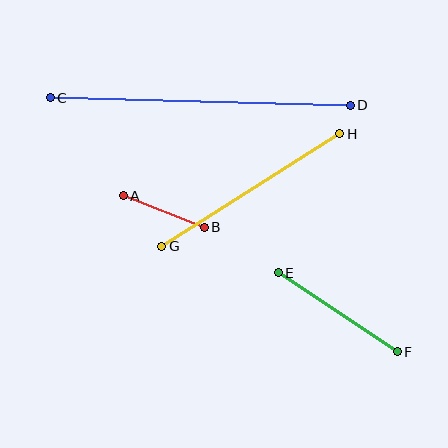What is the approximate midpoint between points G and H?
The midpoint is at approximately (251, 190) pixels.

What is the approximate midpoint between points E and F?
The midpoint is at approximately (338, 312) pixels.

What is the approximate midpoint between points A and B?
The midpoint is at approximately (164, 211) pixels.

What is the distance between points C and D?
The distance is approximately 300 pixels.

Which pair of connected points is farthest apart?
Points C and D are farthest apart.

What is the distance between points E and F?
The distance is approximately 143 pixels.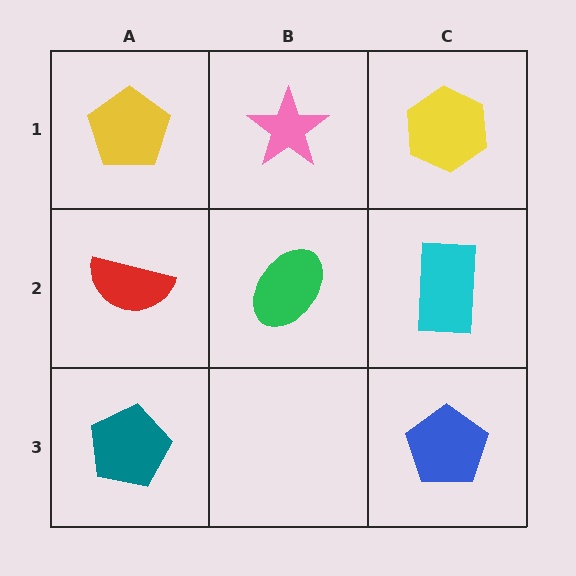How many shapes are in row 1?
3 shapes.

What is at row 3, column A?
A teal pentagon.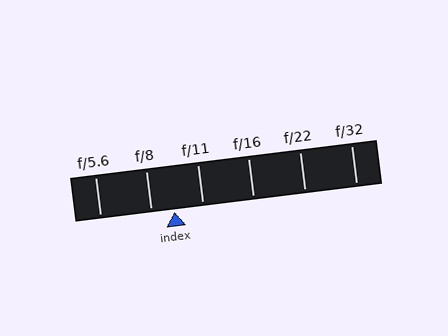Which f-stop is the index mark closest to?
The index mark is closest to f/8.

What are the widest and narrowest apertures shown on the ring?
The widest aperture shown is f/5.6 and the narrowest is f/32.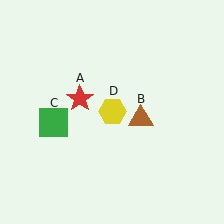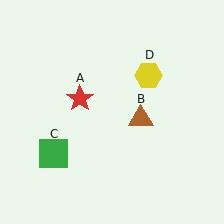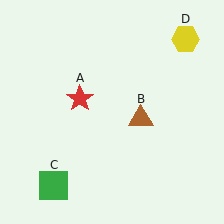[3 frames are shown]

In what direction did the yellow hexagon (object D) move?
The yellow hexagon (object D) moved up and to the right.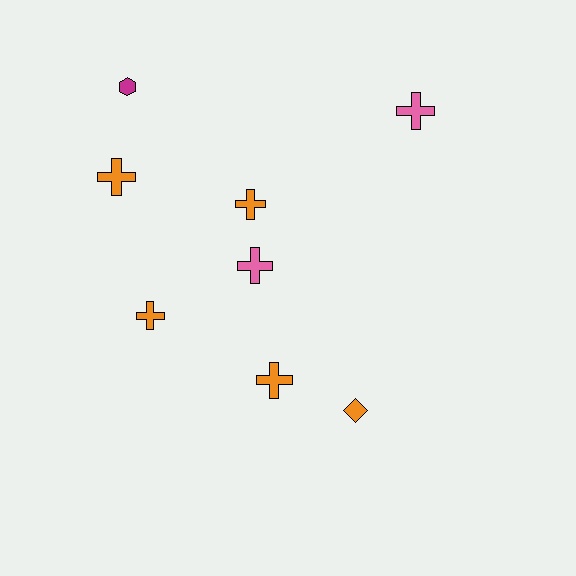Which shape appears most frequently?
Cross, with 6 objects.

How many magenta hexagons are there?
There is 1 magenta hexagon.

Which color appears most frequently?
Orange, with 5 objects.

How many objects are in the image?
There are 8 objects.